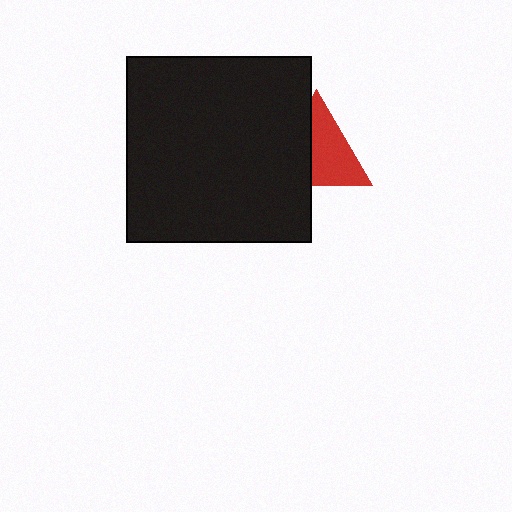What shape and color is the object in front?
The object in front is a black square.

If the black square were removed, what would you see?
You would see the complete red triangle.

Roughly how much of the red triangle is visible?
About half of it is visible (roughly 59%).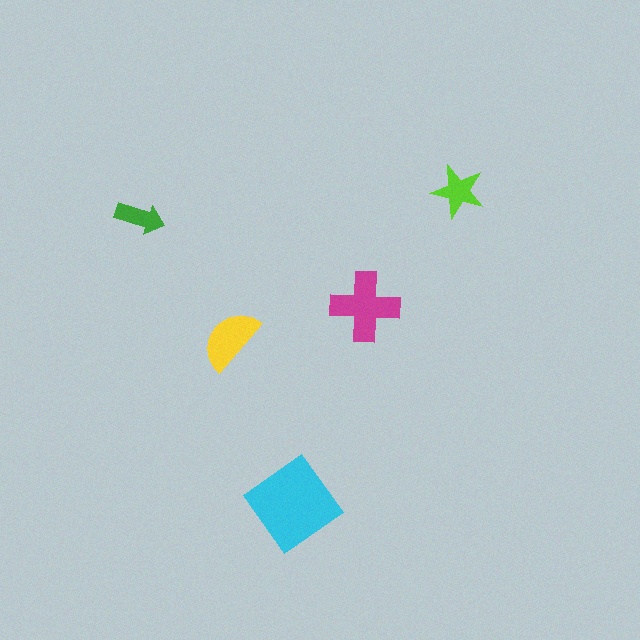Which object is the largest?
The cyan diamond.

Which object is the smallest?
The green arrow.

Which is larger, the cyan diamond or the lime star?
The cyan diamond.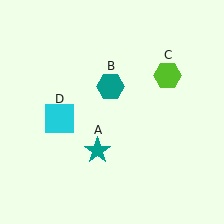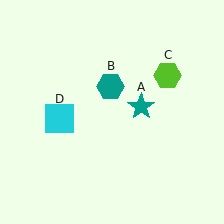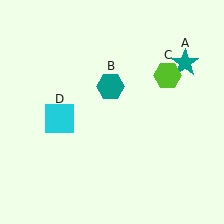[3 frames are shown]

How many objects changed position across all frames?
1 object changed position: teal star (object A).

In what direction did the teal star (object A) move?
The teal star (object A) moved up and to the right.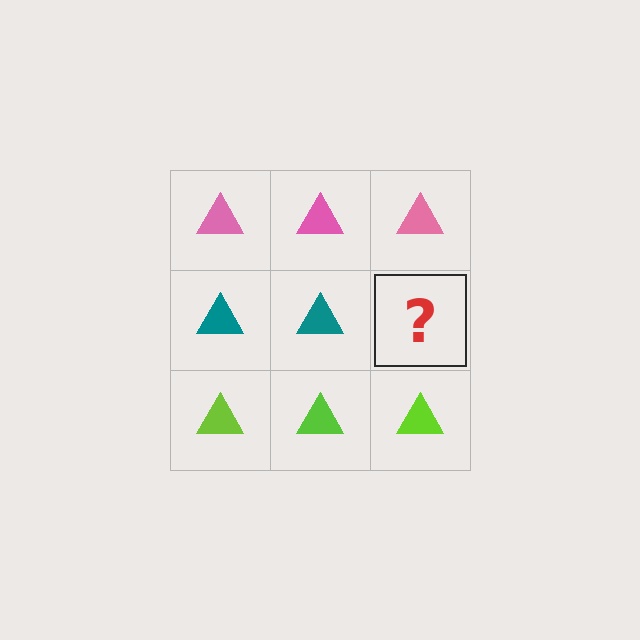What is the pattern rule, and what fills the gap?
The rule is that each row has a consistent color. The gap should be filled with a teal triangle.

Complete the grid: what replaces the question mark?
The question mark should be replaced with a teal triangle.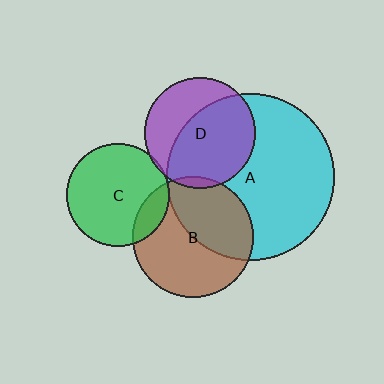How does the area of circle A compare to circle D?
Approximately 2.3 times.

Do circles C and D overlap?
Yes.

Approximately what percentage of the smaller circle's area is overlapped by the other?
Approximately 5%.